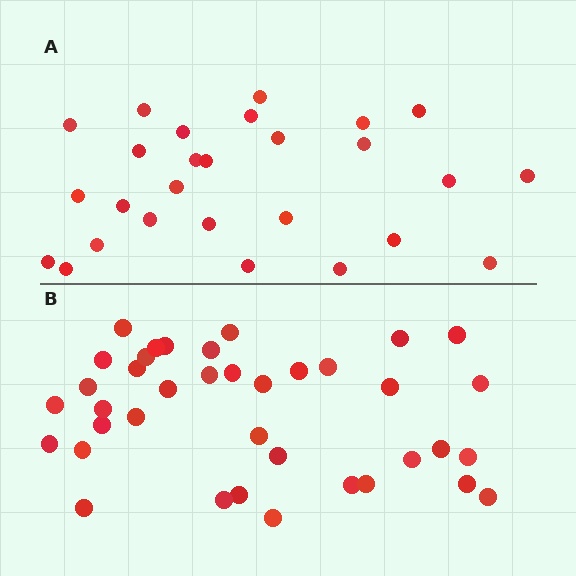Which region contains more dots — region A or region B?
Region B (the bottom region) has more dots.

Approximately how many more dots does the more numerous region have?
Region B has roughly 12 or so more dots than region A.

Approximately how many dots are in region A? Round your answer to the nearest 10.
About 30 dots. (The exact count is 27, which rounds to 30.)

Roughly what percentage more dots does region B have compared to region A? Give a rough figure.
About 40% more.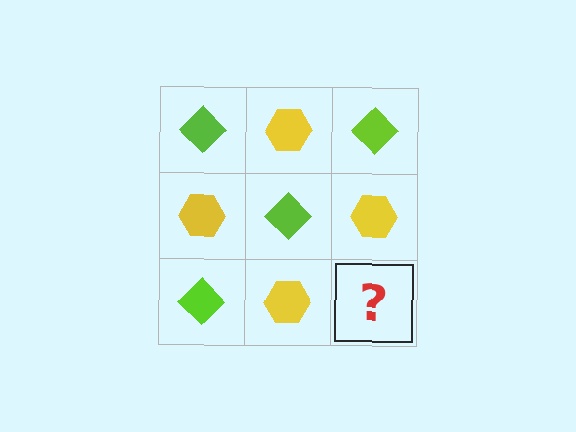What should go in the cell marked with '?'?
The missing cell should contain a lime diamond.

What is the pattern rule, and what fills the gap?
The rule is that it alternates lime diamond and yellow hexagon in a checkerboard pattern. The gap should be filled with a lime diamond.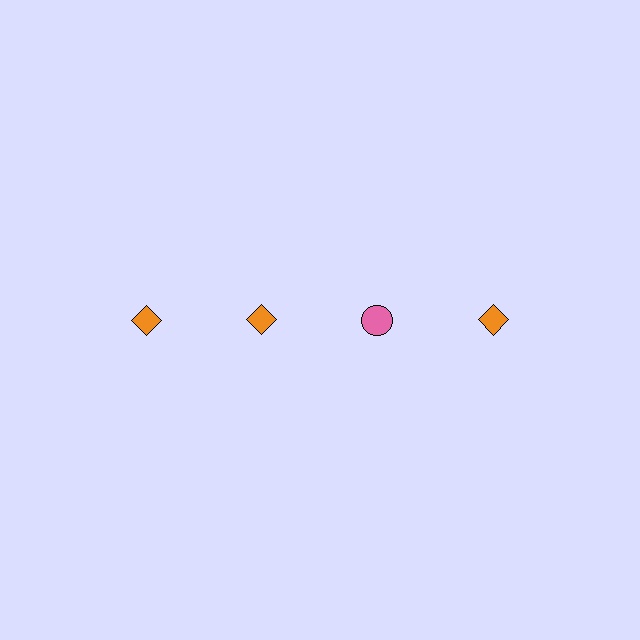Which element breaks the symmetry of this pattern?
The pink circle in the top row, center column breaks the symmetry. All other shapes are orange diamonds.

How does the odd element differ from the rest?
It differs in both color (pink instead of orange) and shape (circle instead of diamond).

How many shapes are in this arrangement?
There are 4 shapes arranged in a grid pattern.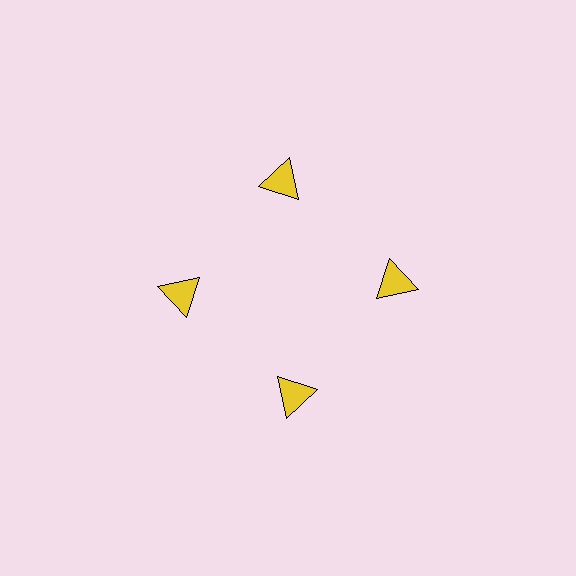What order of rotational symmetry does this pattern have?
This pattern has 4-fold rotational symmetry.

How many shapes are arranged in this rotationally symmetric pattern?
There are 4 shapes, arranged in 4 groups of 1.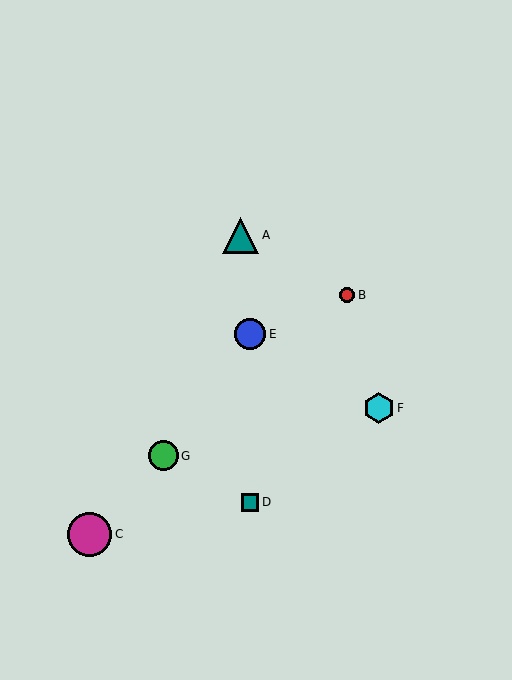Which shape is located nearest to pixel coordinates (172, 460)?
The green circle (labeled G) at (163, 456) is nearest to that location.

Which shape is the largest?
The magenta circle (labeled C) is the largest.